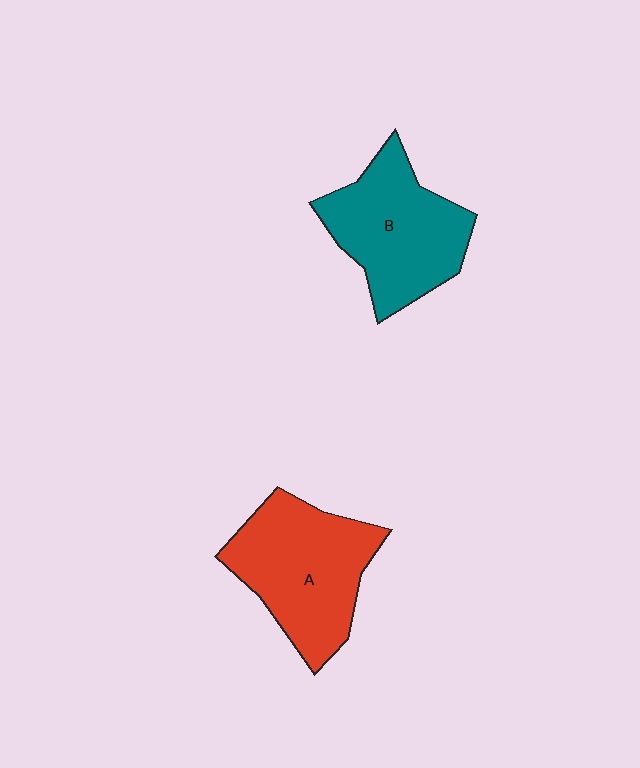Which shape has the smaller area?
Shape B (teal).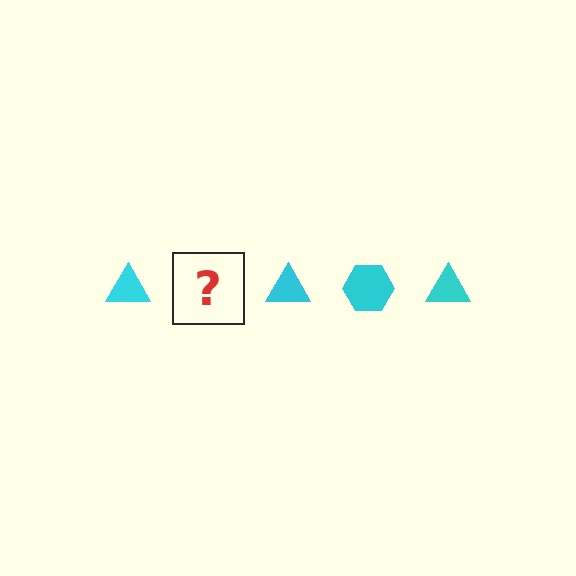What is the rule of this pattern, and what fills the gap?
The rule is that the pattern cycles through triangle, hexagon shapes in cyan. The gap should be filled with a cyan hexagon.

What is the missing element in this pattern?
The missing element is a cyan hexagon.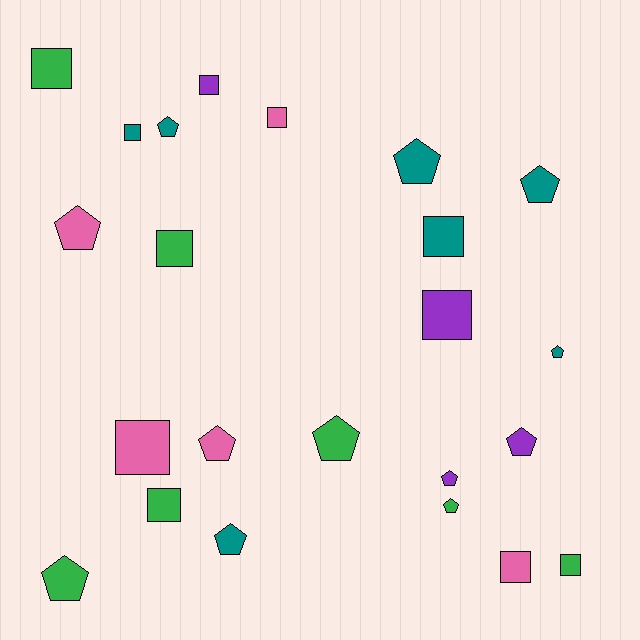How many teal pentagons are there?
There are 5 teal pentagons.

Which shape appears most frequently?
Pentagon, with 12 objects.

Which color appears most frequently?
Green, with 7 objects.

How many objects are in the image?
There are 23 objects.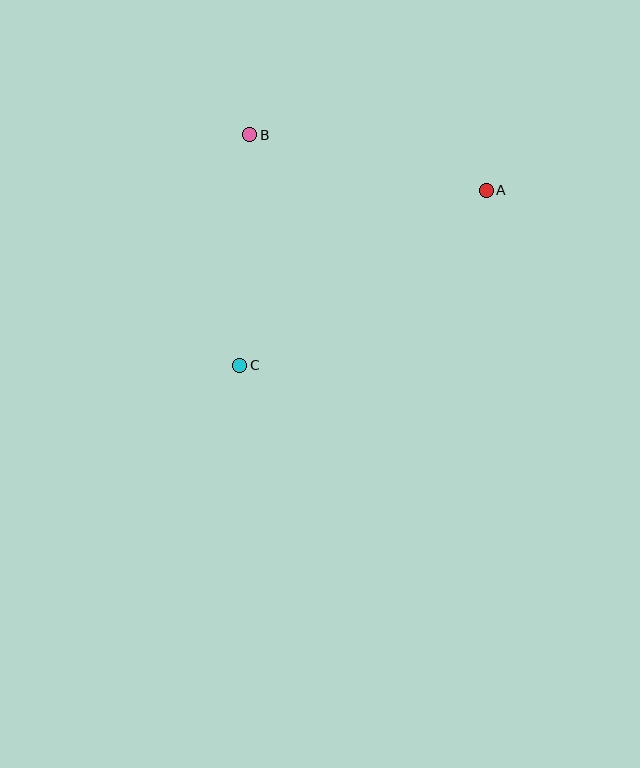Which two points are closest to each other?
Points B and C are closest to each other.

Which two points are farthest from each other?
Points A and C are farthest from each other.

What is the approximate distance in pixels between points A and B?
The distance between A and B is approximately 243 pixels.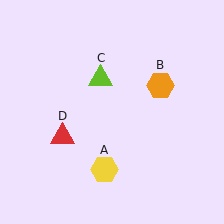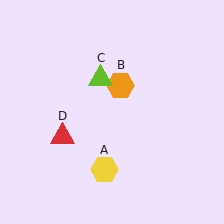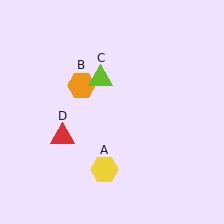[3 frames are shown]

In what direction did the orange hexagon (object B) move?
The orange hexagon (object B) moved left.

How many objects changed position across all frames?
1 object changed position: orange hexagon (object B).